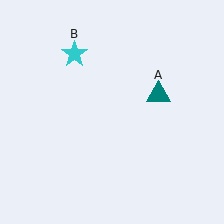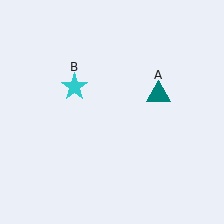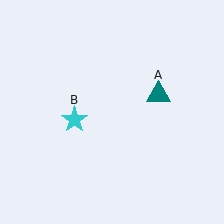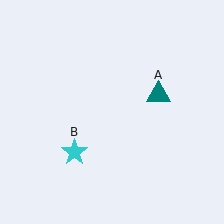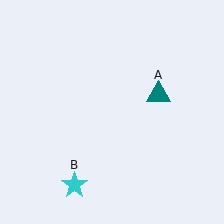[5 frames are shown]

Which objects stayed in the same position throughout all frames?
Teal triangle (object A) remained stationary.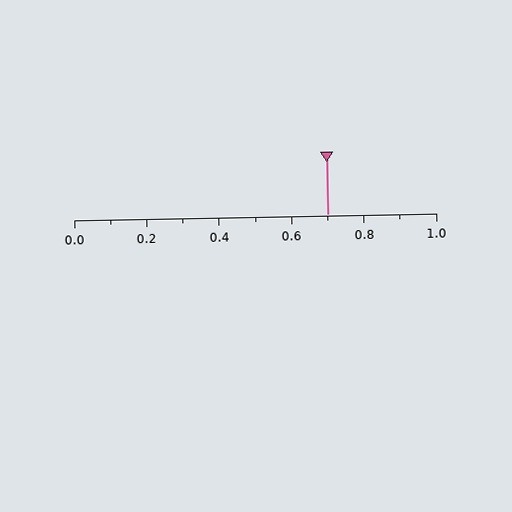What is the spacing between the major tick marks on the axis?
The major ticks are spaced 0.2 apart.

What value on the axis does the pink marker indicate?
The marker indicates approximately 0.7.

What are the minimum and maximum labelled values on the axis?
The axis runs from 0.0 to 1.0.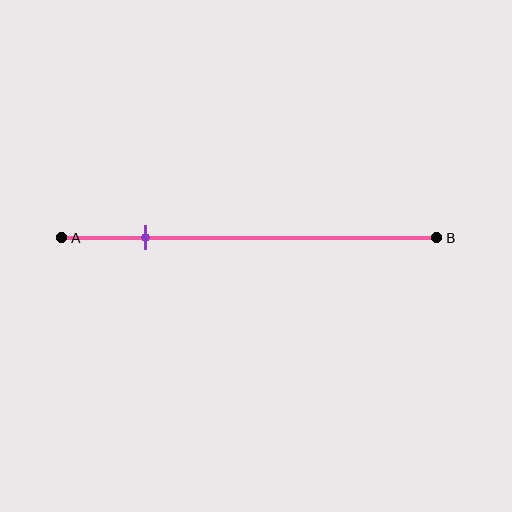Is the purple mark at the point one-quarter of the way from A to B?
Yes, the mark is approximately at the one-quarter point.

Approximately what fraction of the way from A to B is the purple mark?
The purple mark is approximately 20% of the way from A to B.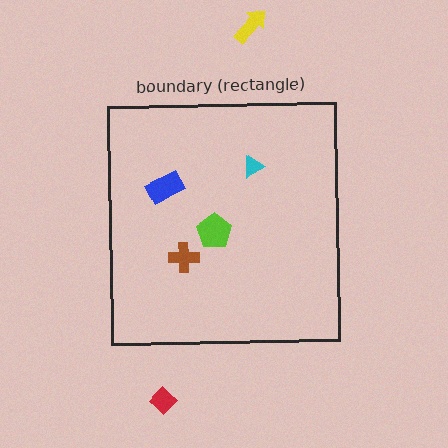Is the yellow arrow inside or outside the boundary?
Outside.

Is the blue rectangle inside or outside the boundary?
Inside.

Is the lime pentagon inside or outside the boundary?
Inside.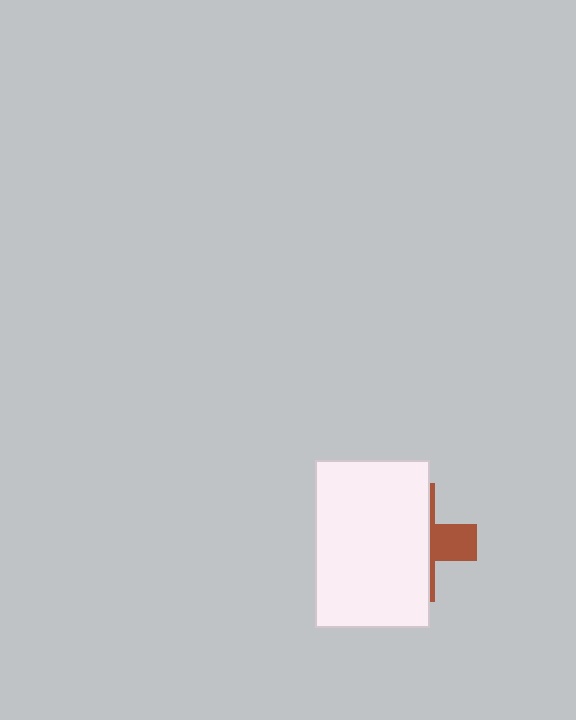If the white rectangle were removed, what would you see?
You would see the complete brown cross.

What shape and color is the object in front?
The object in front is a white rectangle.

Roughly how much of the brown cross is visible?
A small part of it is visible (roughly 31%).